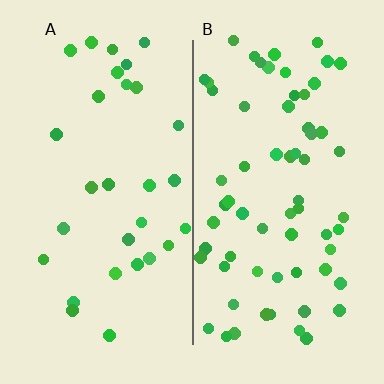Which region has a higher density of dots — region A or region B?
B (the right).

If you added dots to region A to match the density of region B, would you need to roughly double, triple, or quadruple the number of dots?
Approximately double.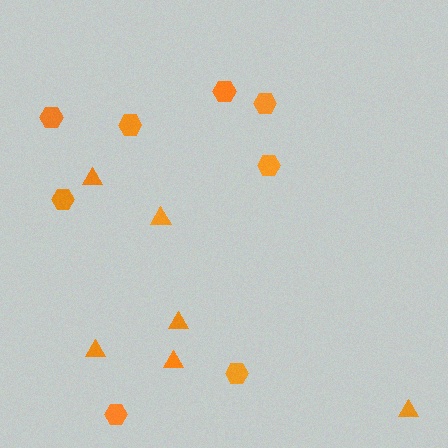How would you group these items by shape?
There are 2 groups: one group of hexagons (8) and one group of triangles (6).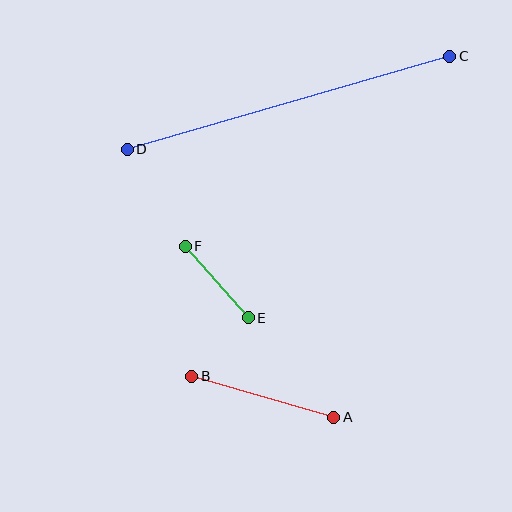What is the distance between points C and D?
The distance is approximately 336 pixels.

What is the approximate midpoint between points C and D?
The midpoint is at approximately (289, 103) pixels.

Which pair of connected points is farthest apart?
Points C and D are farthest apart.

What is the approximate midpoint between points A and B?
The midpoint is at approximately (263, 397) pixels.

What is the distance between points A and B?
The distance is approximately 147 pixels.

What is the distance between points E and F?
The distance is approximately 95 pixels.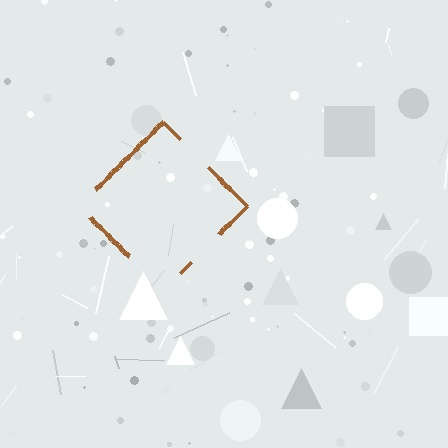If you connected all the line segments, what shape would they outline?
They would outline a diamond.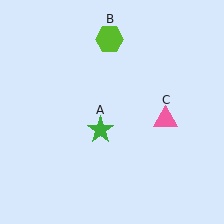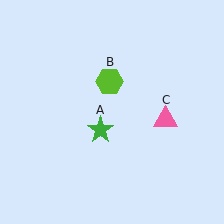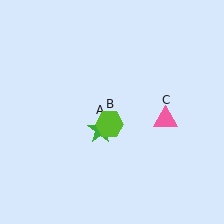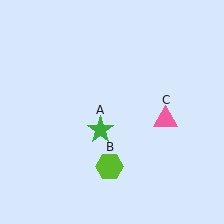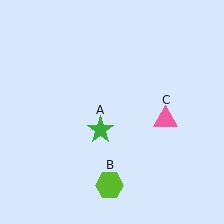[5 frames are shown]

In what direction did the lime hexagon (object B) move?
The lime hexagon (object B) moved down.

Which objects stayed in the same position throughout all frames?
Green star (object A) and pink triangle (object C) remained stationary.